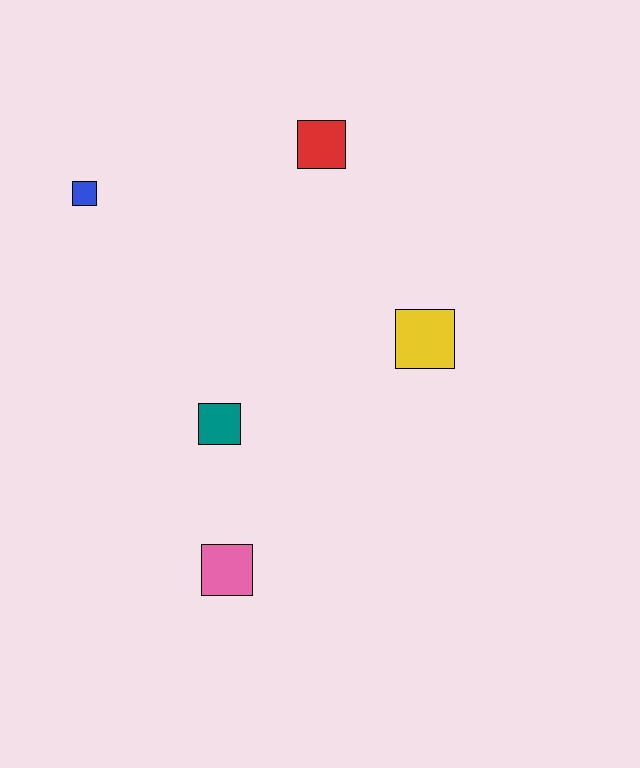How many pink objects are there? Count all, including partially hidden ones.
There is 1 pink object.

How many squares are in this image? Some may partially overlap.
There are 5 squares.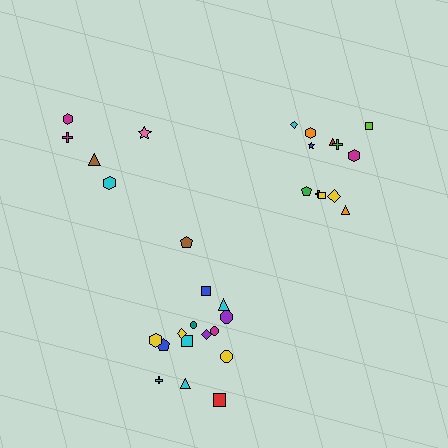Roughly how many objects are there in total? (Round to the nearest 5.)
Roughly 30 objects in total.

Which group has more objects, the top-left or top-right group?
The top-right group.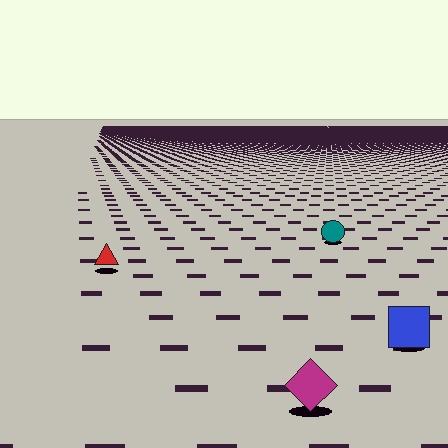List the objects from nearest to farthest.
From nearest to farthest: the magenta diamond, the blue square, the red triangle, the teal circle.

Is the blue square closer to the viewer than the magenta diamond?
No. The magenta diamond is closer — you can tell from the texture gradient: the ground texture is coarser near it.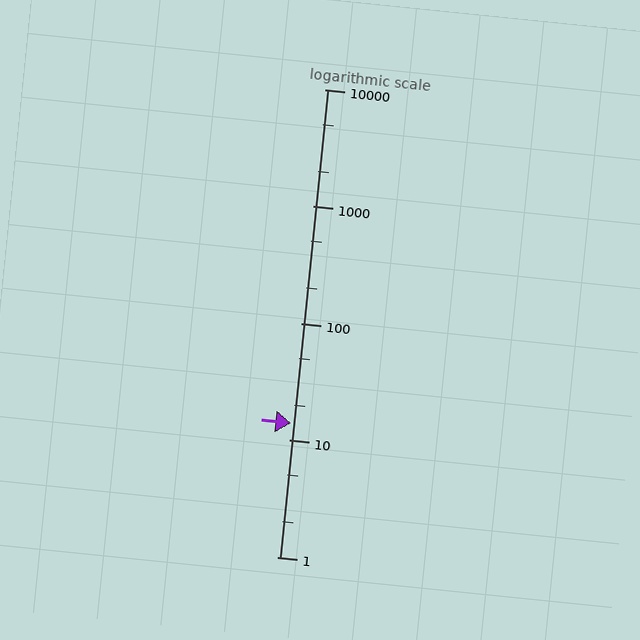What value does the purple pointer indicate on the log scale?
The pointer indicates approximately 14.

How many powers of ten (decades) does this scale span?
The scale spans 4 decades, from 1 to 10000.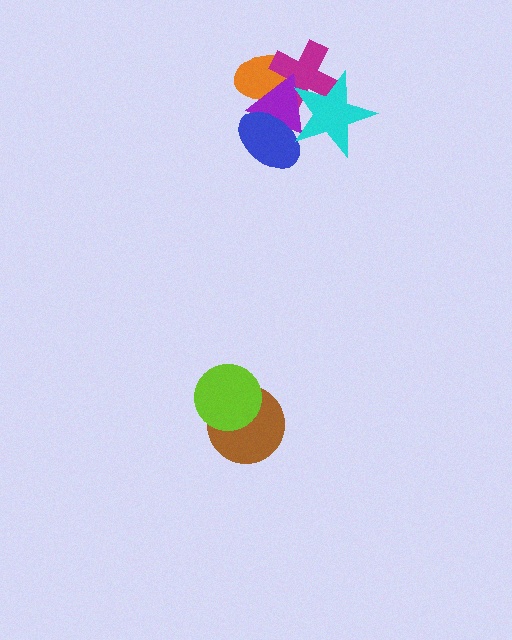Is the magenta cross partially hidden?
Yes, it is partially covered by another shape.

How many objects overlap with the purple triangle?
4 objects overlap with the purple triangle.